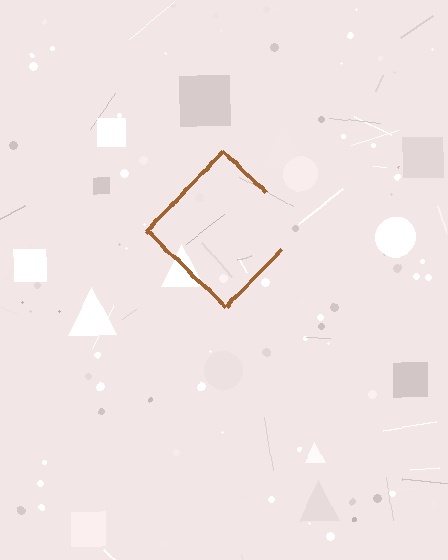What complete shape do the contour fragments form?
The contour fragments form a diamond.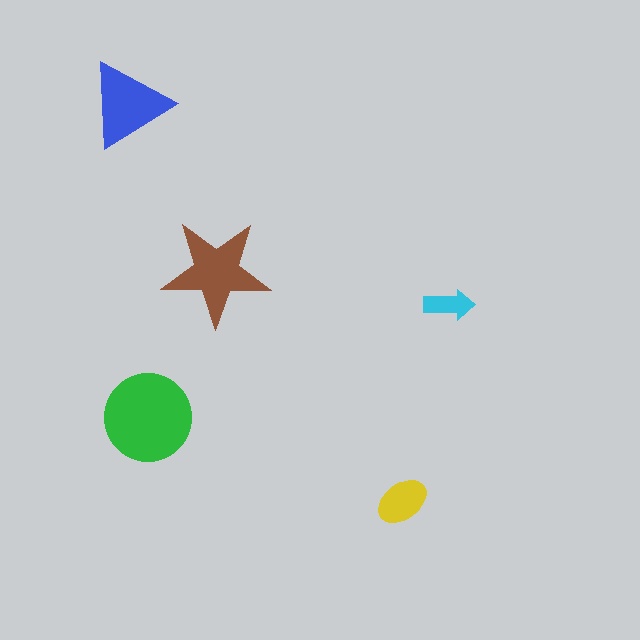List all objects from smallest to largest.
The cyan arrow, the yellow ellipse, the blue triangle, the brown star, the green circle.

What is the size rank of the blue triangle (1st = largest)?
3rd.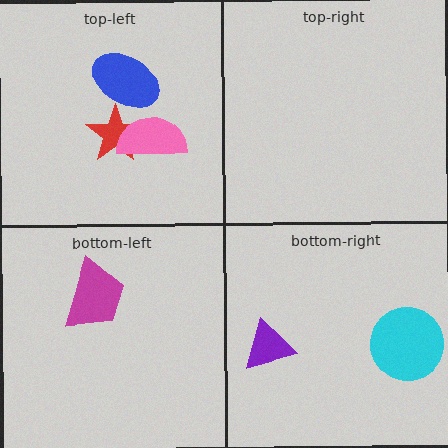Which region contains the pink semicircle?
The top-left region.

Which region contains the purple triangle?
The bottom-right region.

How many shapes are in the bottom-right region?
2.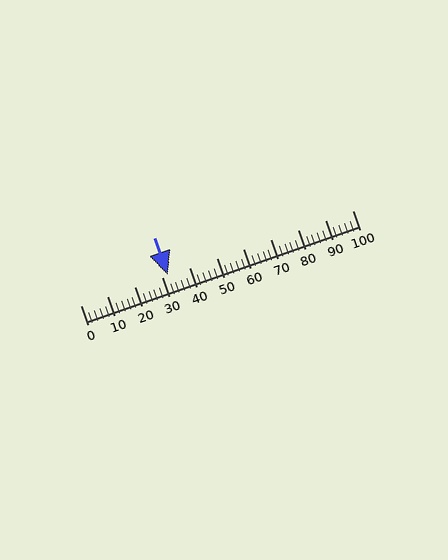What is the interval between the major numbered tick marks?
The major tick marks are spaced 10 units apart.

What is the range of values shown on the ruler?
The ruler shows values from 0 to 100.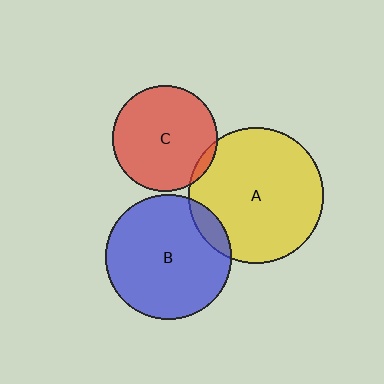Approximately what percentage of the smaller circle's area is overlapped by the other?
Approximately 5%.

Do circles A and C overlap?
Yes.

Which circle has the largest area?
Circle A (yellow).